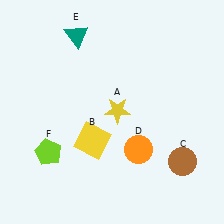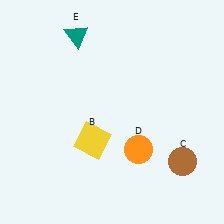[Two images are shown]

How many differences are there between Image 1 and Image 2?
There are 2 differences between the two images.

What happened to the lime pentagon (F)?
The lime pentagon (F) was removed in Image 2. It was in the bottom-left area of Image 1.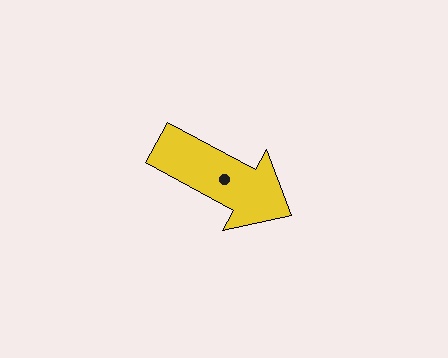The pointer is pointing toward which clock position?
Roughly 4 o'clock.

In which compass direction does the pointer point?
Southeast.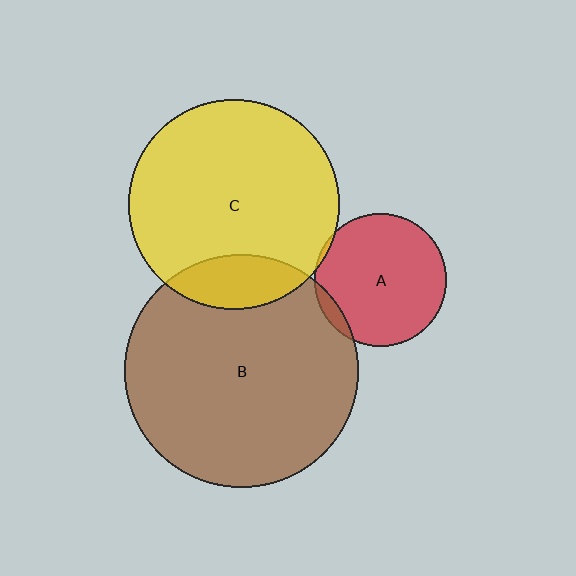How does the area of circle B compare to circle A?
Approximately 3.1 times.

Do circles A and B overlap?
Yes.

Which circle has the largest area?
Circle B (brown).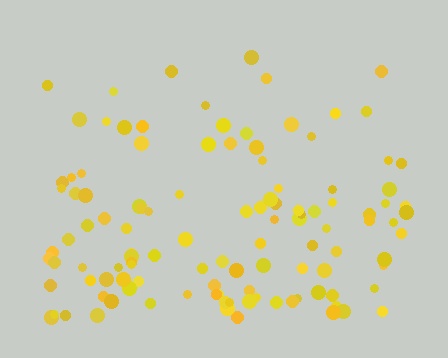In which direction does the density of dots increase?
From top to bottom, with the bottom side densest.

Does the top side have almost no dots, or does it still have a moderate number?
Still a moderate number, just noticeably fewer than the bottom.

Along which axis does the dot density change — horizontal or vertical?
Vertical.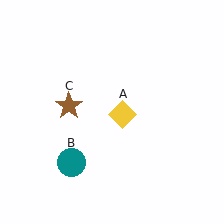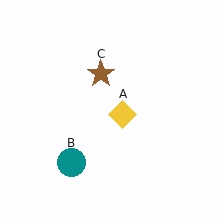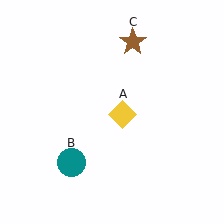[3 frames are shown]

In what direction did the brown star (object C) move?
The brown star (object C) moved up and to the right.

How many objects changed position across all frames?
1 object changed position: brown star (object C).